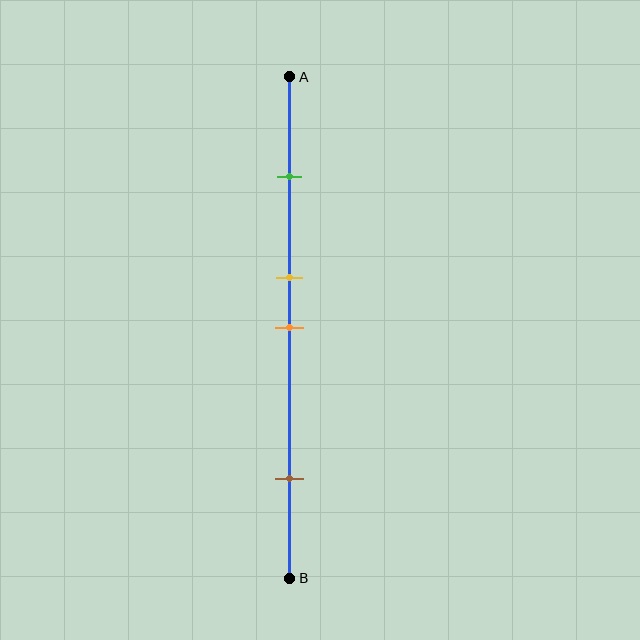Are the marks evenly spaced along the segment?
No, the marks are not evenly spaced.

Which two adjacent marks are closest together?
The yellow and orange marks are the closest adjacent pair.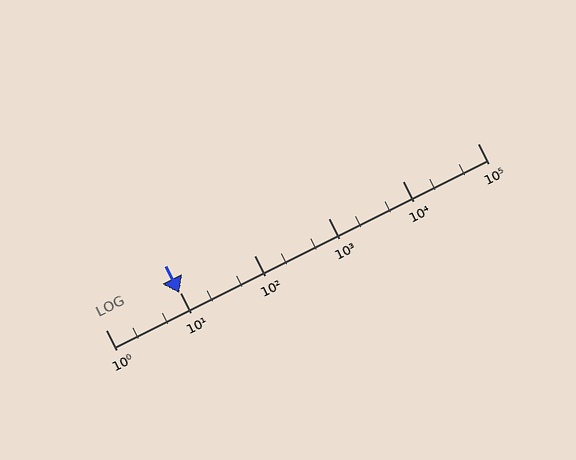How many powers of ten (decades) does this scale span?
The scale spans 5 decades, from 1 to 100000.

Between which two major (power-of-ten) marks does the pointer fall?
The pointer is between 1 and 10.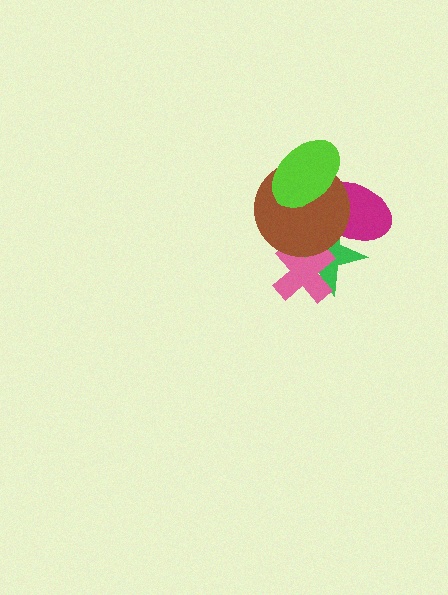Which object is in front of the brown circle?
The lime ellipse is in front of the brown circle.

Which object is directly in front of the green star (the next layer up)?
The magenta ellipse is directly in front of the green star.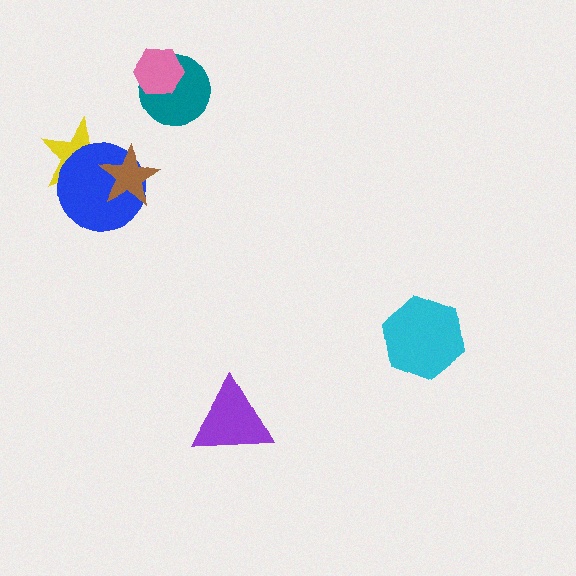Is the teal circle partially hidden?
Yes, it is partially covered by another shape.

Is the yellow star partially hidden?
Yes, it is partially covered by another shape.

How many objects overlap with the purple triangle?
0 objects overlap with the purple triangle.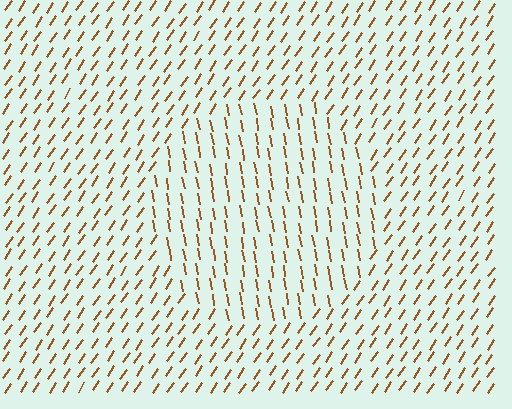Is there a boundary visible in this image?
Yes, there is a texture boundary formed by a change in line orientation.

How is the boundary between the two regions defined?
The boundary is defined purely by a change in line orientation (approximately 45 degrees difference). All lines are the same color and thickness.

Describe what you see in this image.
The image is filled with small brown line segments. A circle region in the image has lines oriented differently from the surrounding lines, creating a visible texture boundary.